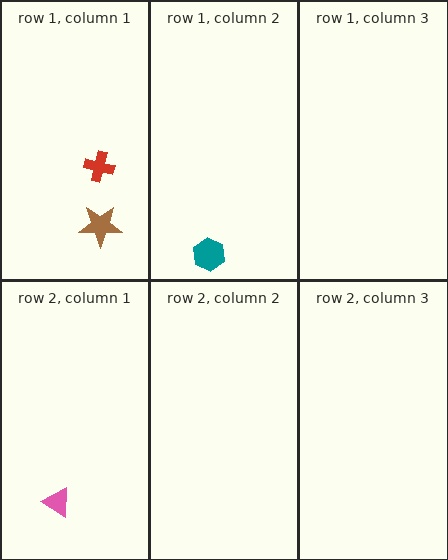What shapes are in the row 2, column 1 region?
The pink triangle.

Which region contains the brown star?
The row 1, column 1 region.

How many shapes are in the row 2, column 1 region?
1.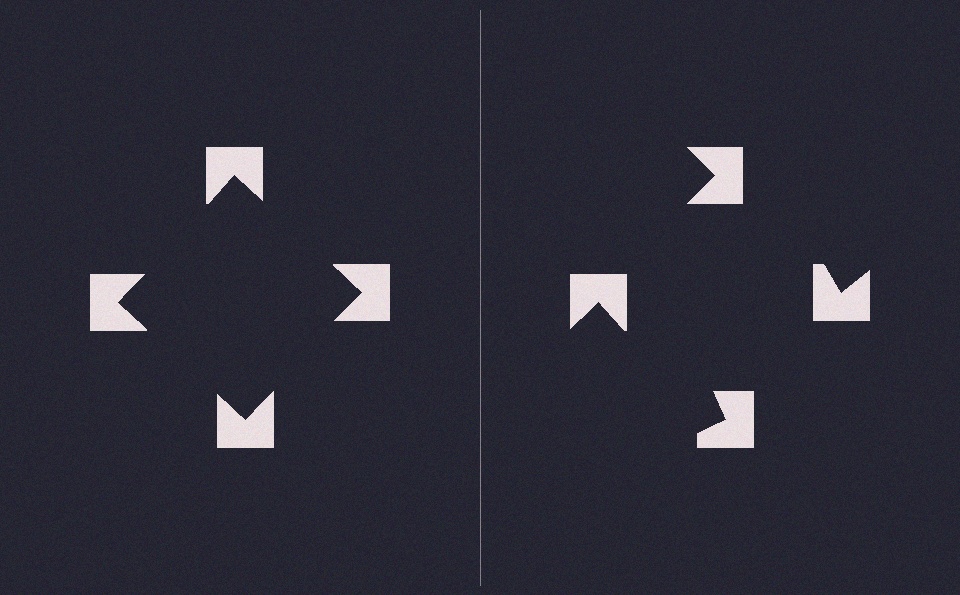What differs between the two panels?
The notched squares are positioned identically on both sides; only the wedge orientations differ. On the left they align to a square; on the right they are misaligned.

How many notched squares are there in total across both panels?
8 — 4 on each side.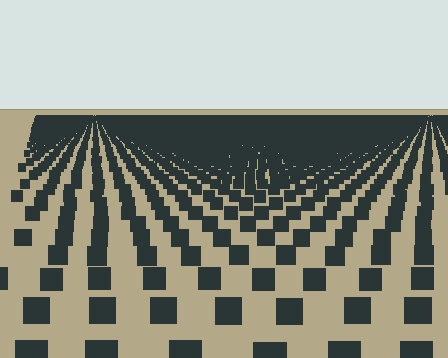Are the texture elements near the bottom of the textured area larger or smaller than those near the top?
Larger. Near the bottom, elements are closer to the viewer and appear at a bigger on-screen size.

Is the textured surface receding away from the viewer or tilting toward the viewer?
The surface is receding away from the viewer. Texture elements get smaller and denser toward the top.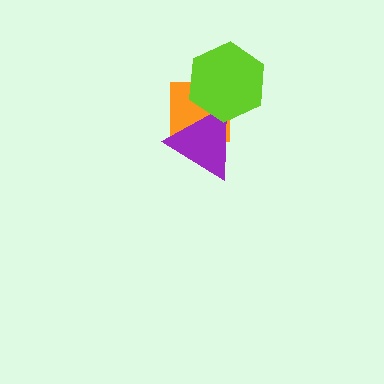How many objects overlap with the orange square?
2 objects overlap with the orange square.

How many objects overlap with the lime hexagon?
2 objects overlap with the lime hexagon.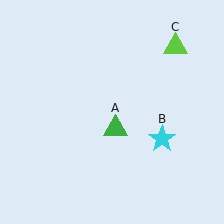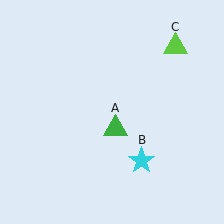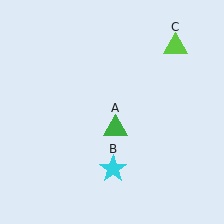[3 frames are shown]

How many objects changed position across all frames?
1 object changed position: cyan star (object B).